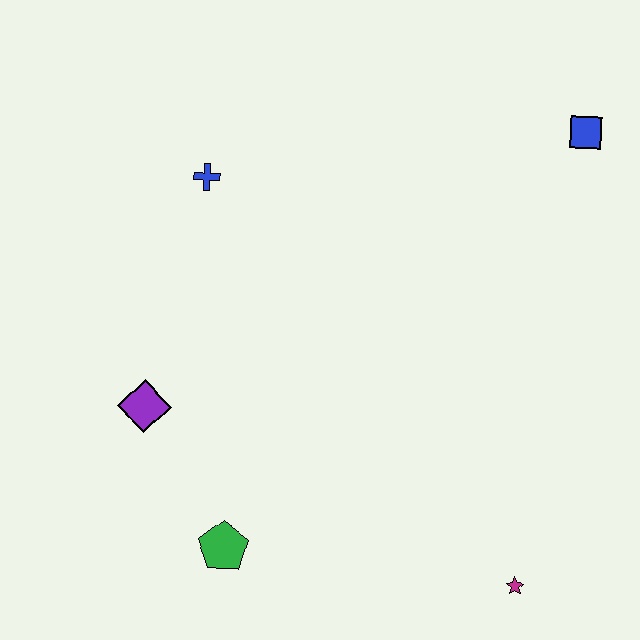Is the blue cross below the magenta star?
No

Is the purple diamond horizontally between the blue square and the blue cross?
No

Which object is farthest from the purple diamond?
The blue square is farthest from the purple diamond.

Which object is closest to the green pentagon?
The purple diamond is closest to the green pentagon.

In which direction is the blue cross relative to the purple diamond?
The blue cross is above the purple diamond.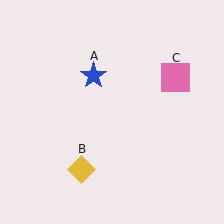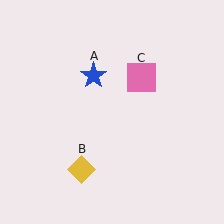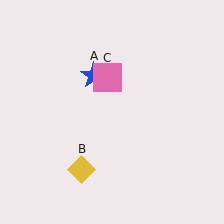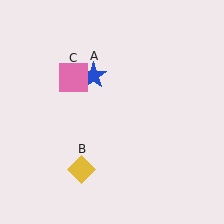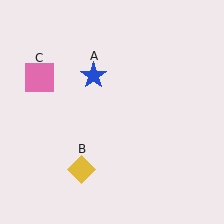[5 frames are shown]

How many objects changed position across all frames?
1 object changed position: pink square (object C).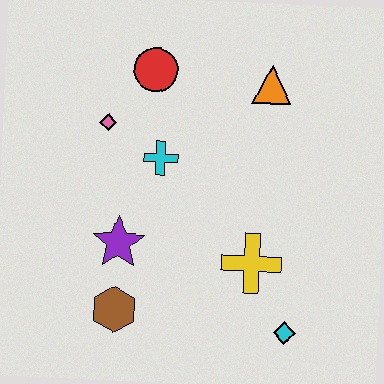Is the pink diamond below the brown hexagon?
No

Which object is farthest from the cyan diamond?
The red circle is farthest from the cyan diamond.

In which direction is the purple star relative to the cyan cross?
The purple star is below the cyan cross.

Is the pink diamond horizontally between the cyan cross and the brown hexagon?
No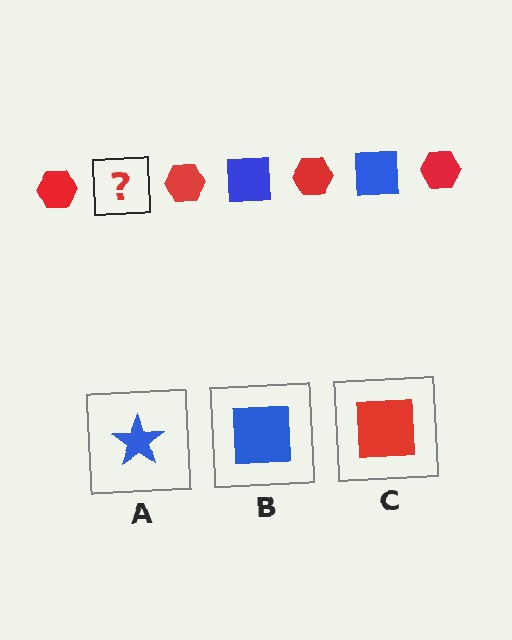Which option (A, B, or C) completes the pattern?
B.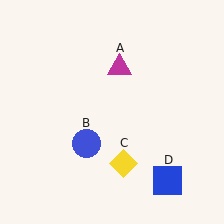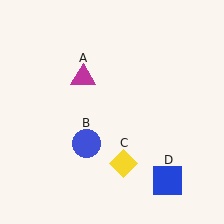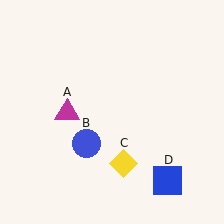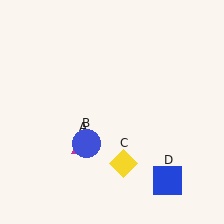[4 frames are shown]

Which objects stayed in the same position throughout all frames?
Blue circle (object B) and yellow diamond (object C) and blue square (object D) remained stationary.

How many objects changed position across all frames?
1 object changed position: magenta triangle (object A).